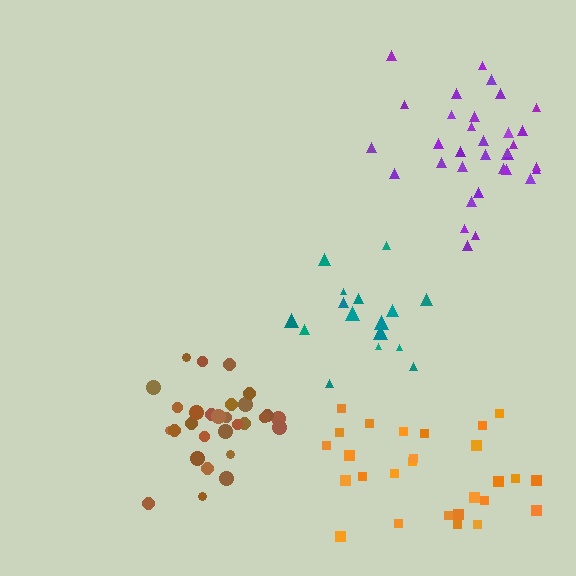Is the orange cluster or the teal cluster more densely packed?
Teal.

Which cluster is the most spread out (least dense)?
Orange.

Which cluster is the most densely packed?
Brown.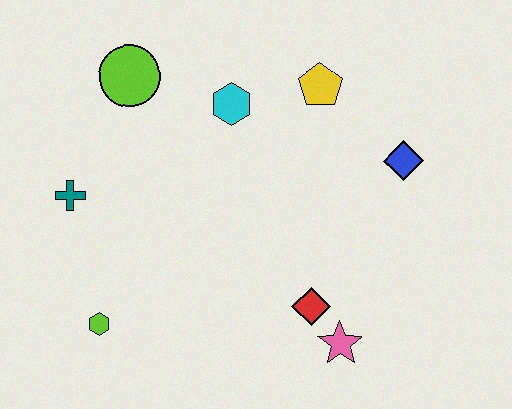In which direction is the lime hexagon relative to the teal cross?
The lime hexagon is below the teal cross.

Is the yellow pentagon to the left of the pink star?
Yes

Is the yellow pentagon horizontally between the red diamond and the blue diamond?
Yes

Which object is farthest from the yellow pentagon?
The lime hexagon is farthest from the yellow pentagon.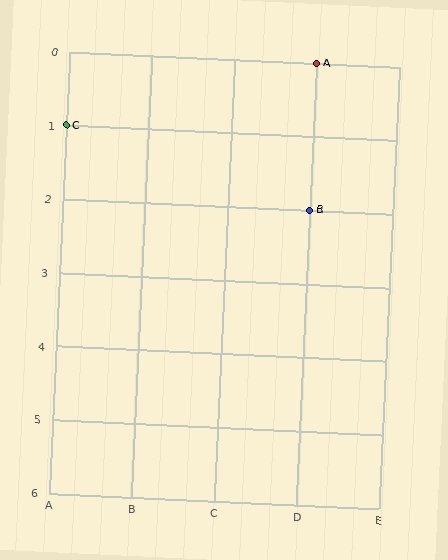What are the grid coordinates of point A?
Point A is at grid coordinates (D, 0).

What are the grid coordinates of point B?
Point B is at grid coordinates (D, 2).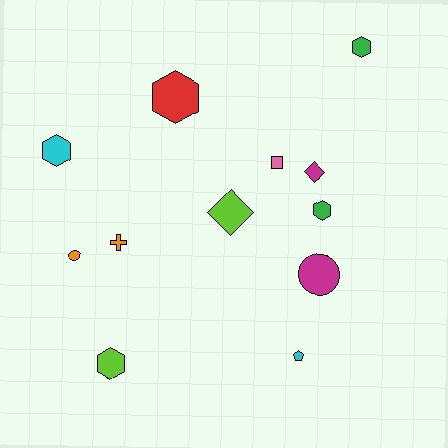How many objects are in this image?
There are 12 objects.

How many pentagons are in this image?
There is 1 pentagon.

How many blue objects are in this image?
There are no blue objects.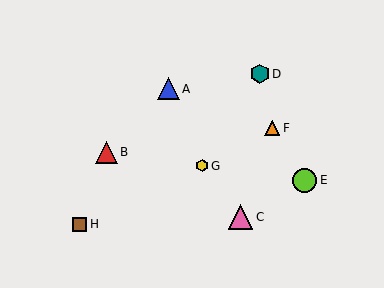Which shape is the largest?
The lime circle (labeled E) is the largest.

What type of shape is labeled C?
Shape C is a pink triangle.